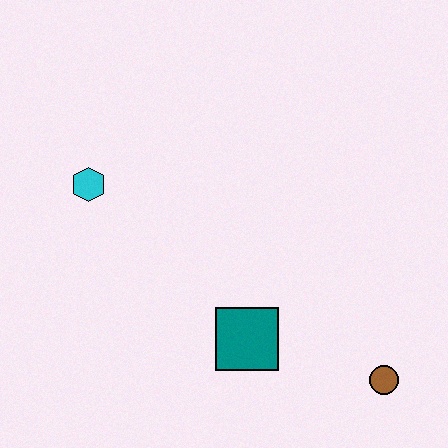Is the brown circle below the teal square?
Yes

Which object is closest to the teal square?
The brown circle is closest to the teal square.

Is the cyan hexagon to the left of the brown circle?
Yes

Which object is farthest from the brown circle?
The cyan hexagon is farthest from the brown circle.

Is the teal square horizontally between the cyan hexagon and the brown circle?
Yes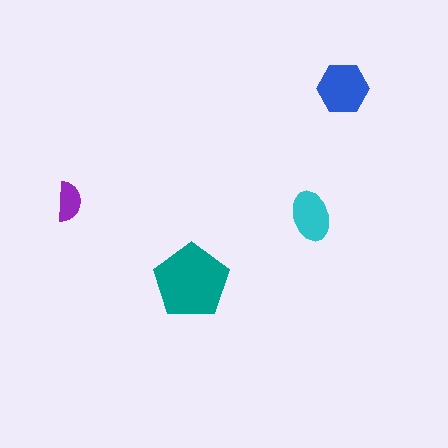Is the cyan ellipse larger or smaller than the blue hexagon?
Smaller.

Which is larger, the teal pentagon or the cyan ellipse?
The teal pentagon.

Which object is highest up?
The blue hexagon is topmost.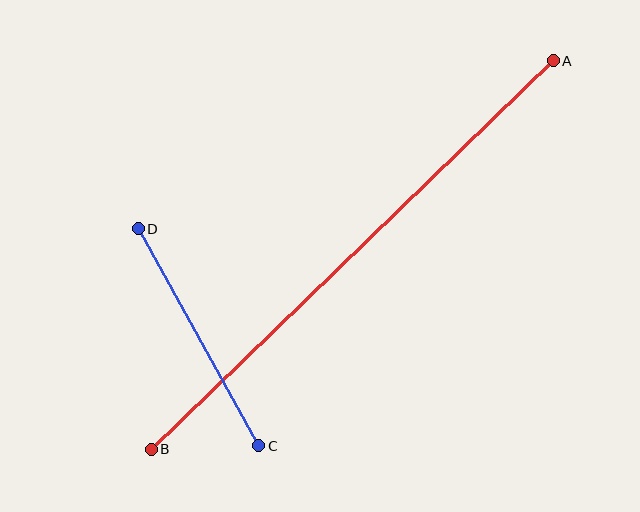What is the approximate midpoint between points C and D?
The midpoint is at approximately (199, 337) pixels.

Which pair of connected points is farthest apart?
Points A and B are farthest apart.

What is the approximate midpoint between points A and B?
The midpoint is at approximately (352, 255) pixels.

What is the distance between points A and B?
The distance is approximately 559 pixels.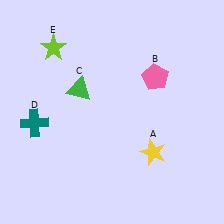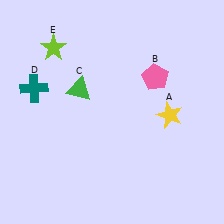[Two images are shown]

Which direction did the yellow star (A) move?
The yellow star (A) moved up.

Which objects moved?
The objects that moved are: the yellow star (A), the teal cross (D).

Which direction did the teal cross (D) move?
The teal cross (D) moved up.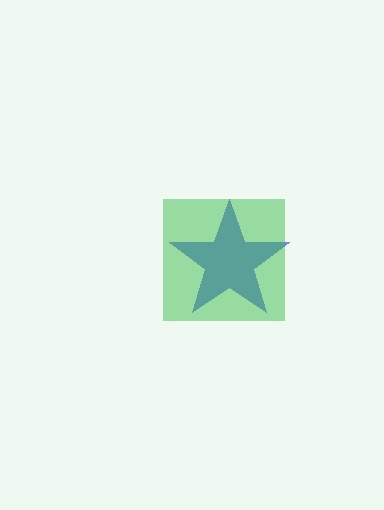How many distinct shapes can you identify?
There are 2 distinct shapes: a blue star, a green square.